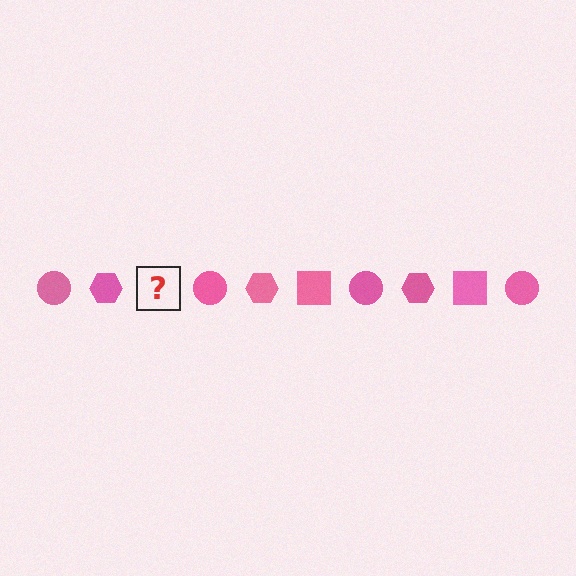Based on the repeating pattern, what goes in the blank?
The blank should be a pink square.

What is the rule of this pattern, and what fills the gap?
The rule is that the pattern cycles through circle, hexagon, square shapes in pink. The gap should be filled with a pink square.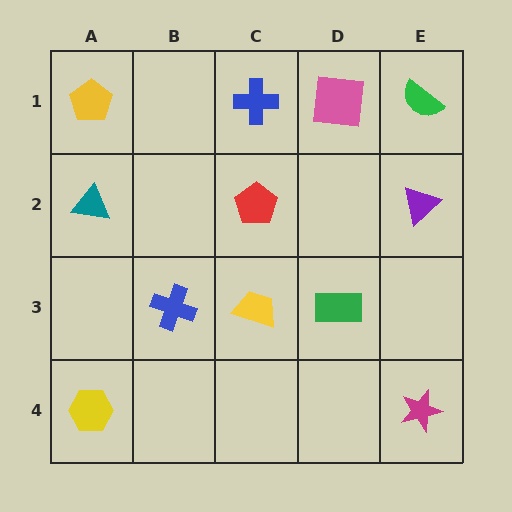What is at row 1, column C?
A blue cross.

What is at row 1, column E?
A green semicircle.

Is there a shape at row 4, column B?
No, that cell is empty.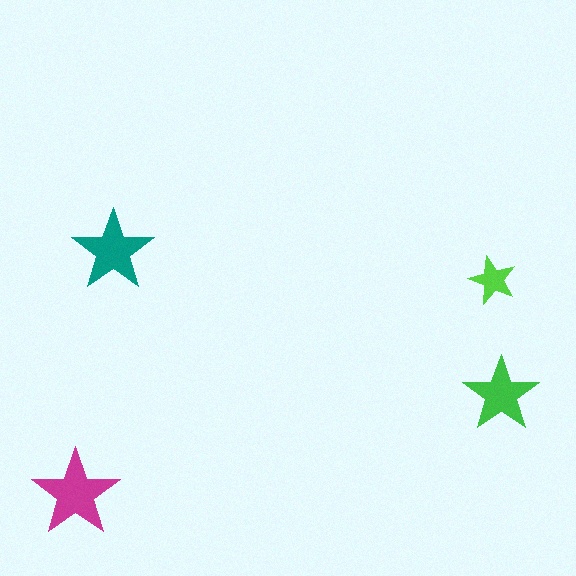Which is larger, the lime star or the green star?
The green one.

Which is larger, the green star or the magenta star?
The magenta one.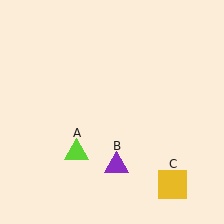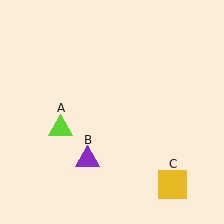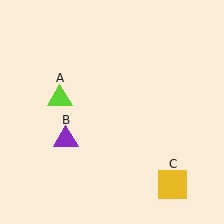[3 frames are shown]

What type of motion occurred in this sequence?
The lime triangle (object A), purple triangle (object B) rotated clockwise around the center of the scene.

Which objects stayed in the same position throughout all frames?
Yellow square (object C) remained stationary.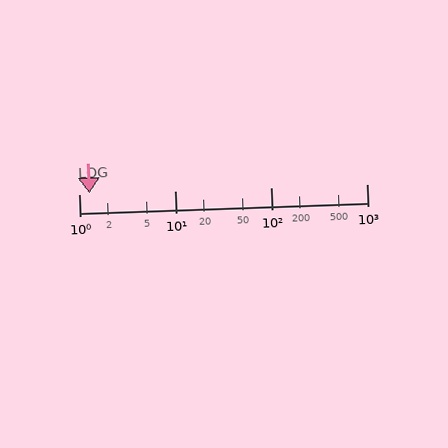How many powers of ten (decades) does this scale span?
The scale spans 3 decades, from 1 to 1000.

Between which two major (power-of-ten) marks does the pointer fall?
The pointer is between 1 and 10.